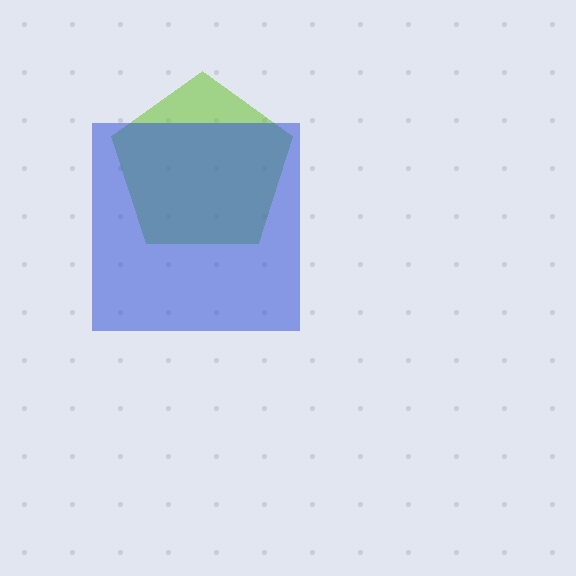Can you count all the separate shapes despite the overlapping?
Yes, there are 2 separate shapes.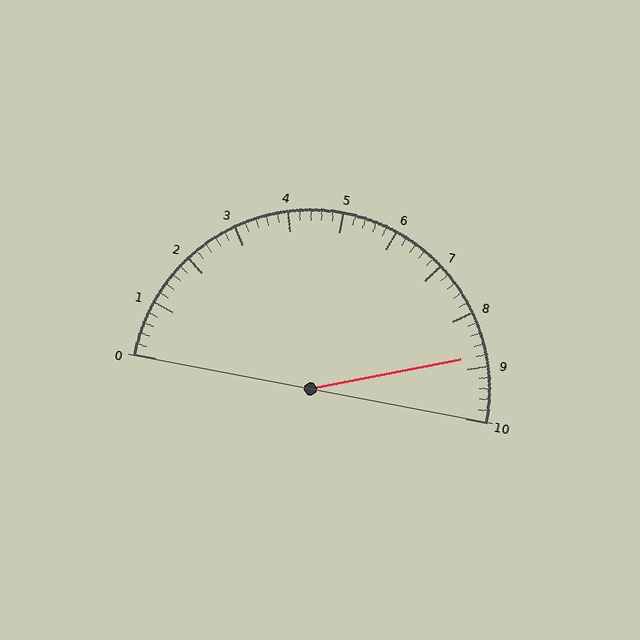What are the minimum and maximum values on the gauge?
The gauge ranges from 0 to 10.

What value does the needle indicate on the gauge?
The needle indicates approximately 8.8.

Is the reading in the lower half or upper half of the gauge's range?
The reading is in the upper half of the range (0 to 10).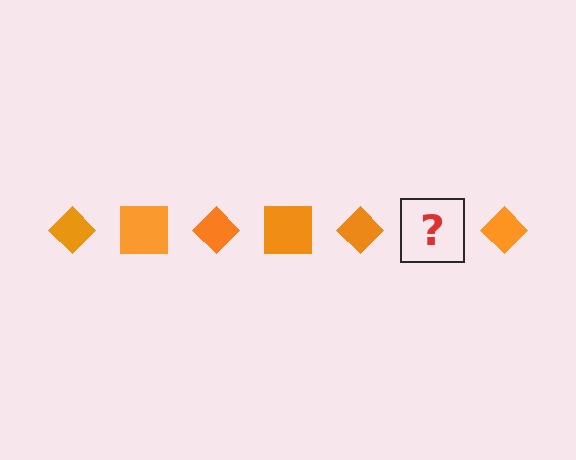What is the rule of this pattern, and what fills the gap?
The rule is that the pattern cycles through diamond, square shapes in orange. The gap should be filled with an orange square.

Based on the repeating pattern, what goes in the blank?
The blank should be an orange square.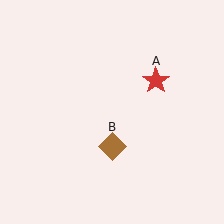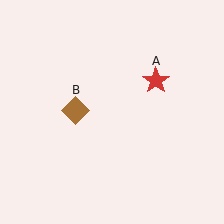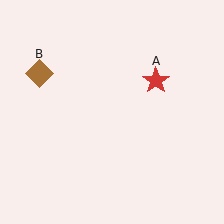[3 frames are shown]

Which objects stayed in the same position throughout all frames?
Red star (object A) remained stationary.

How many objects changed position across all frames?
1 object changed position: brown diamond (object B).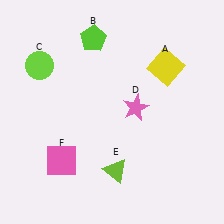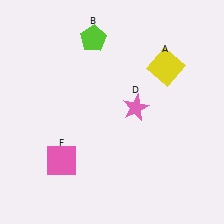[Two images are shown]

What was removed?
The lime circle (C), the lime triangle (E) were removed in Image 2.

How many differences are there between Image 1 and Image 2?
There are 2 differences between the two images.